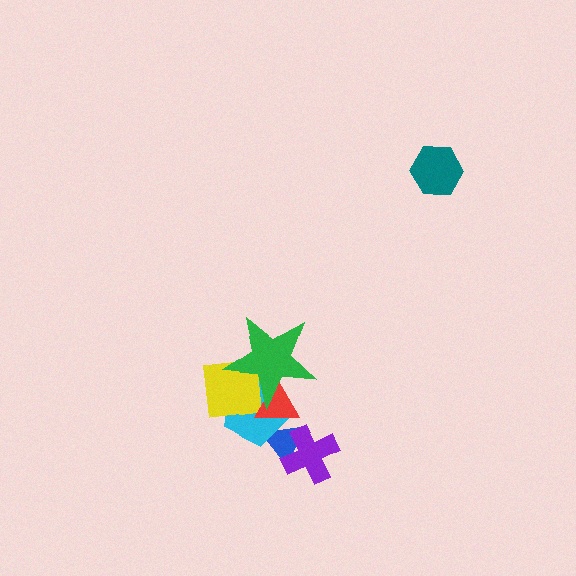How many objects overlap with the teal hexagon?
0 objects overlap with the teal hexagon.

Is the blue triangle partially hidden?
Yes, it is partially covered by another shape.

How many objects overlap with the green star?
3 objects overlap with the green star.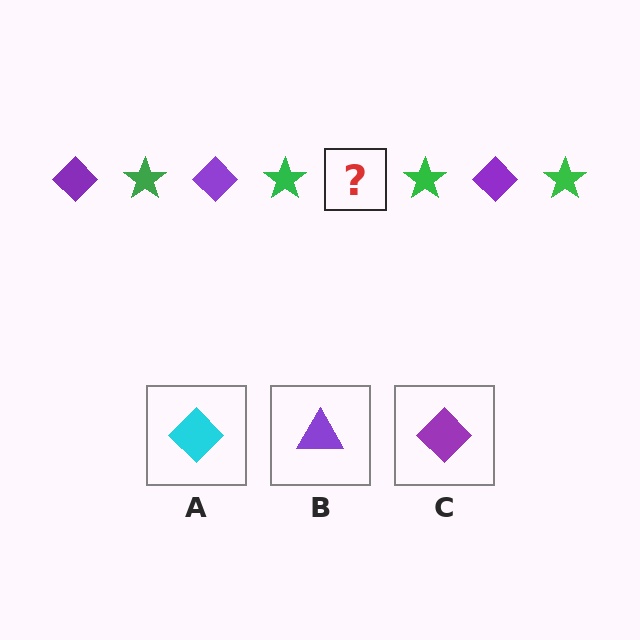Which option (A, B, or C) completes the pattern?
C.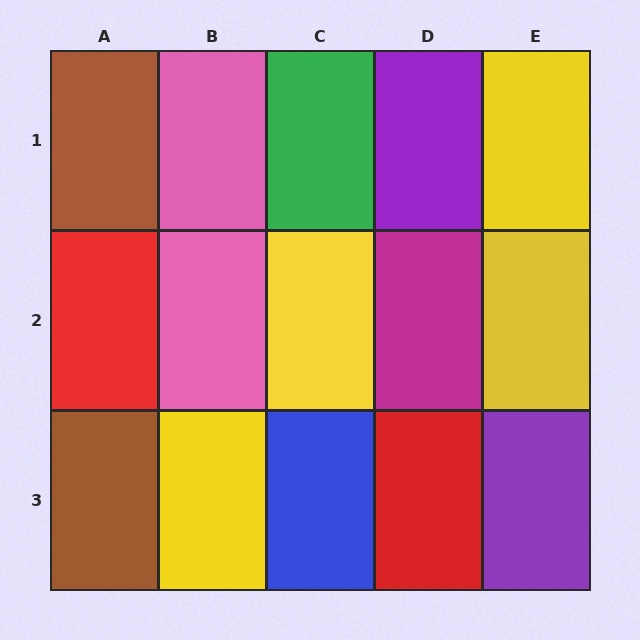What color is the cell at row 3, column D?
Red.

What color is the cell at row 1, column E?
Yellow.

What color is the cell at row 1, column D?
Purple.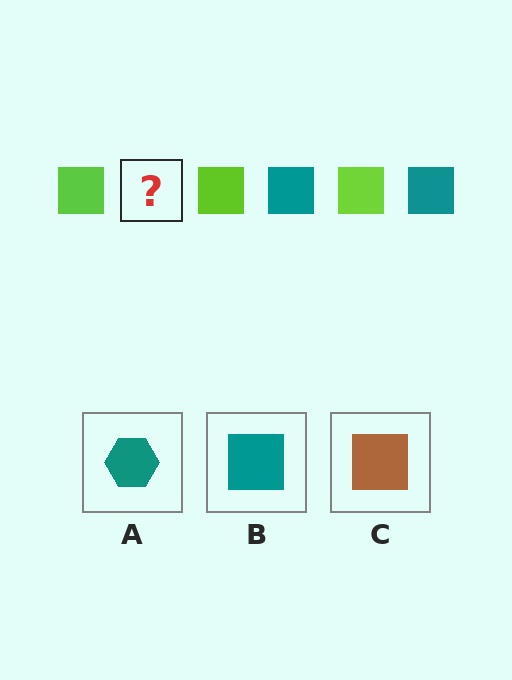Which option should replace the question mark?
Option B.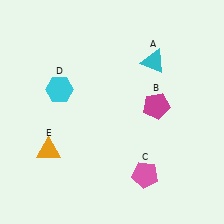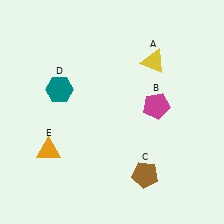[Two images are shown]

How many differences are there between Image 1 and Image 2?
There are 3 differences between the two images.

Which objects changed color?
A changed from cyan to yellow. C changed from pink to brown. D changed from cyan to teal.